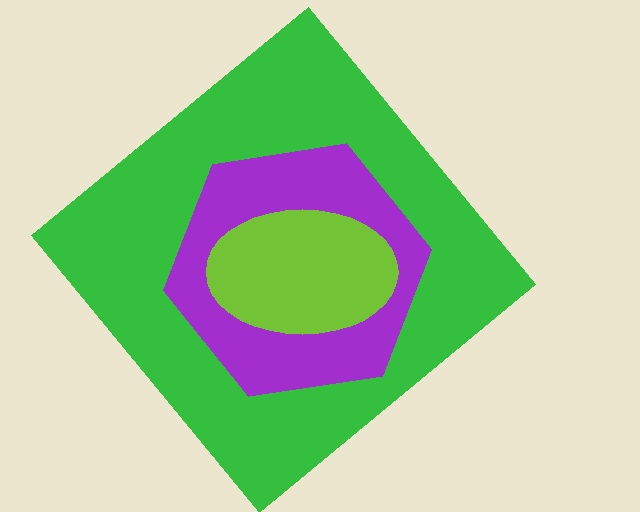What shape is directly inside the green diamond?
The purple hexagon.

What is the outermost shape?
The green diamond.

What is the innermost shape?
The lime ellipse.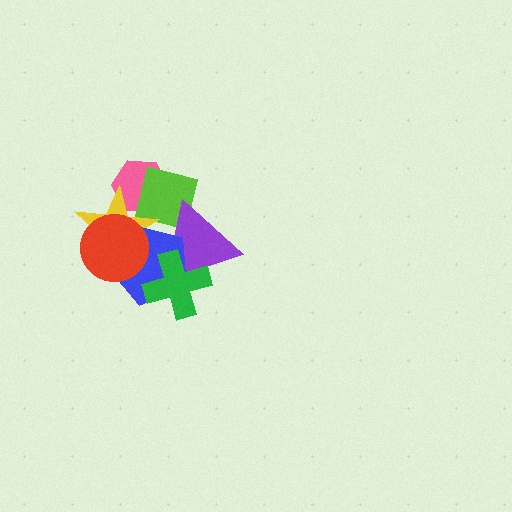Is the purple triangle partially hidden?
Yes, it is partially covered by another shape.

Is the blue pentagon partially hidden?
Yes, it is partially covered by another shape.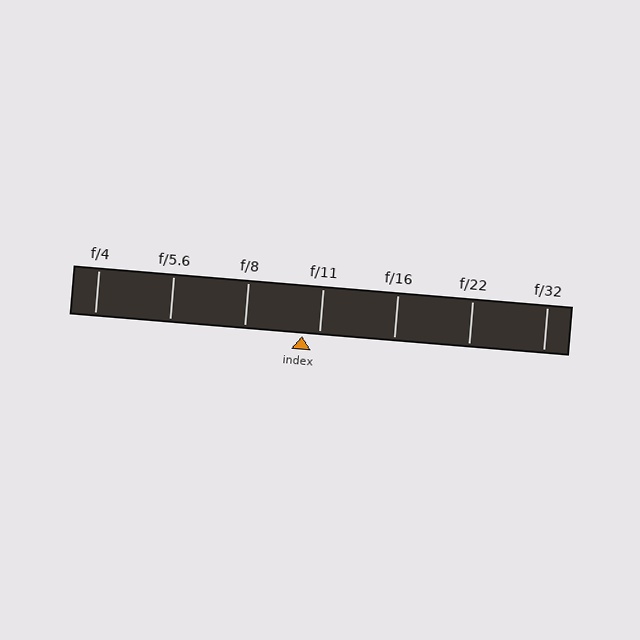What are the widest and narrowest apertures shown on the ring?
The widest aperture shown is f/4 and the narrowest is f/32.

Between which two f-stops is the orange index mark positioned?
The index mark is between f/8 and f/11.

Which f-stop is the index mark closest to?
The index mark is closest to f/11.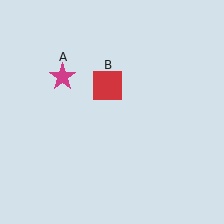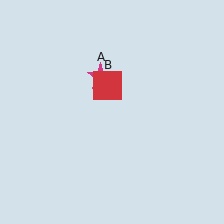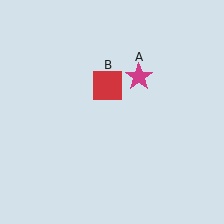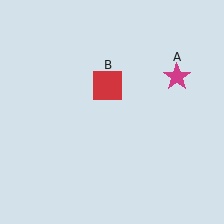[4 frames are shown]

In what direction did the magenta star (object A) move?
The magenta star (object A) moved right.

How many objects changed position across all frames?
1 object changed position: magenta star (object A).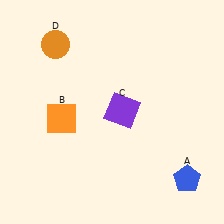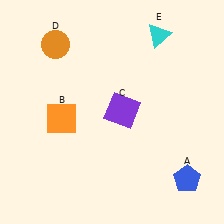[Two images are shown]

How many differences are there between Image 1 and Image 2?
There is 1 difference between the two images.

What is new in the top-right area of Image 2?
A cyan triangle (E) was added in the top-right area of Image 2.